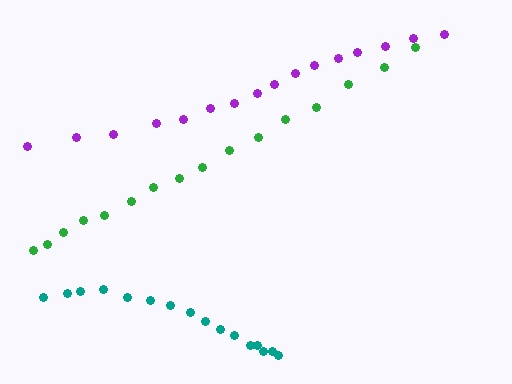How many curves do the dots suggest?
There are 3 distinct paths.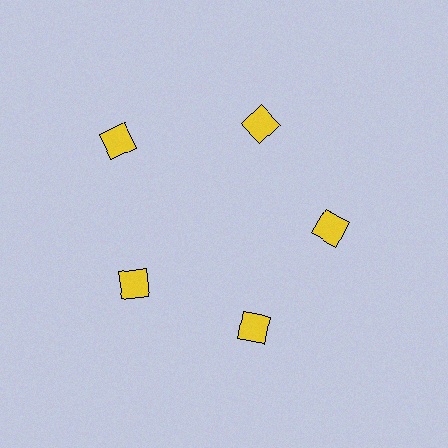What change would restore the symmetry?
The symmetry would be restored by moving it inward, back onto the ring so that all 5 diamonds sit at equal angles and equal distance from the center.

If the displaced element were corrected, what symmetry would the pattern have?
It would have 5-fold rotational symmetry — the pattern would map onto itself every 72 degrees.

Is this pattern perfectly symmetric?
No. The 5 yellow diamonds are arranged in a ring, but one element near the 10 o'clock position is pushed outward from the center, breaking the 5-fold rotational symmetry.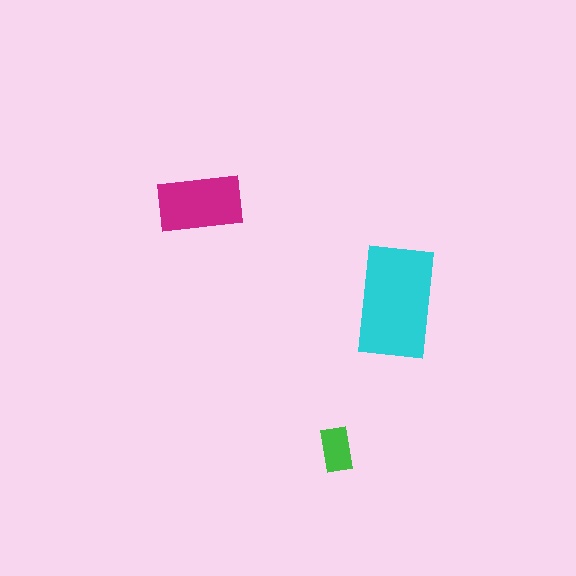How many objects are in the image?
There are 3 objects in the image.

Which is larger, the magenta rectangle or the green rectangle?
The magenta one.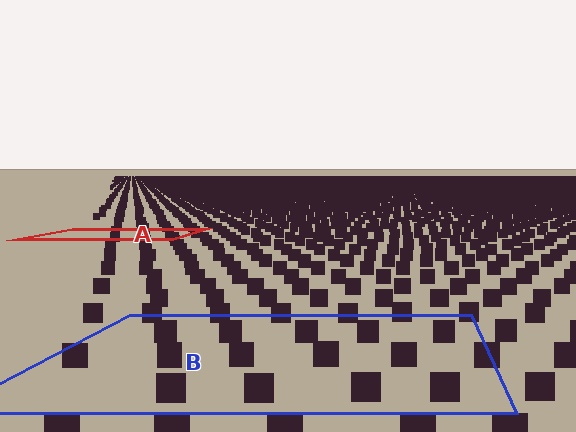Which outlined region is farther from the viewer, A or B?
Region A is farther from the viewer — the texture elements inside it appear smaller and more densely packed.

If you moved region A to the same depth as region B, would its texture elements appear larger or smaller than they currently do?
They would appear larger. At a closer depth, the same texture elements are projected at a bigger on-screen size.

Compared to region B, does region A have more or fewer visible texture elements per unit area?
Region A has more texture elements per unit area — they are packed more densely because it is farther away.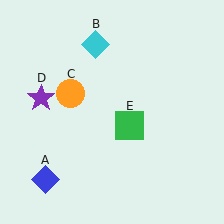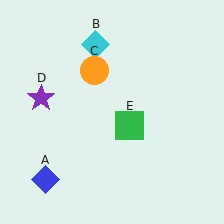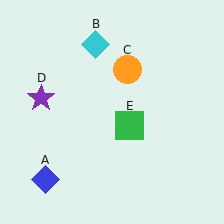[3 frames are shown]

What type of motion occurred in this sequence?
The orange circle (object C) rotated clockwise around the center of the scene.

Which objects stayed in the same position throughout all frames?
Blue diamond (object A) and cyan diamond (object B) and purple star (object D) and green square (object E) remained stationary.